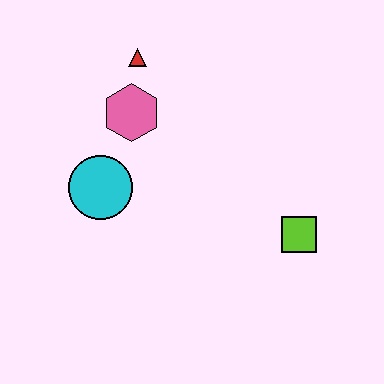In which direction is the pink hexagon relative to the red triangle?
The pink hexagon is below the red triangle.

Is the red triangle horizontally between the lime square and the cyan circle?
Yes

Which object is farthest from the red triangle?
The lime square is farthest from the red triangle.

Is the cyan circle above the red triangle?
No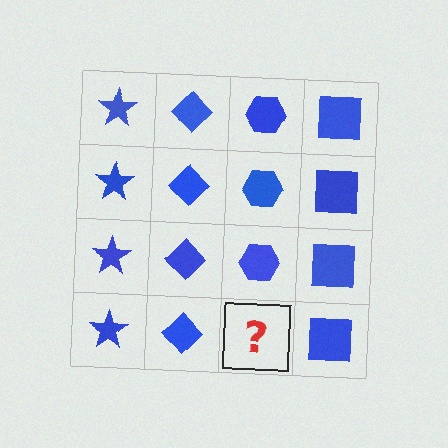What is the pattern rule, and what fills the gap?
The rule is that each column has a consistent shape. The gap should be filled with a blue hexagon.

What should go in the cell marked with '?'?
The missing cell should contain a blue hexagon.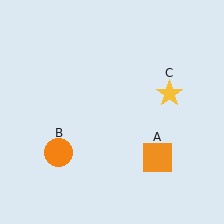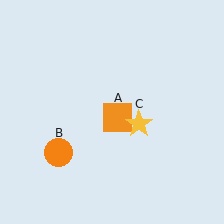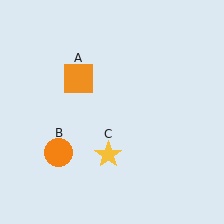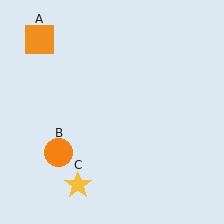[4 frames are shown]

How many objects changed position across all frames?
2 objects changed position: orange square (object A), yellow star (object C).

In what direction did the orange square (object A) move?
The orange square (object A) moved up and to the left.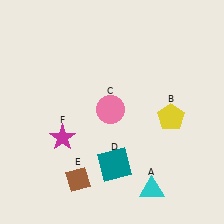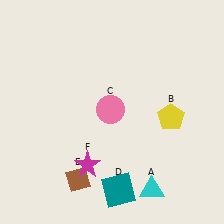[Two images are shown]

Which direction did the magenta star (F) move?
The magenta star (F) moved down.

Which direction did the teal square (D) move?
The teal square (D) moved down.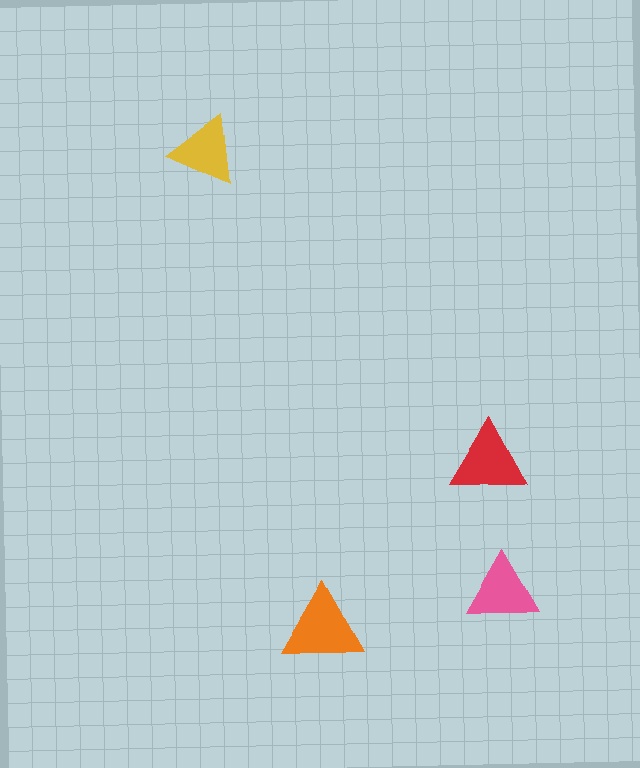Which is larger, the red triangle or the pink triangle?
The red one.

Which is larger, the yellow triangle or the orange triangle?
The orange one.